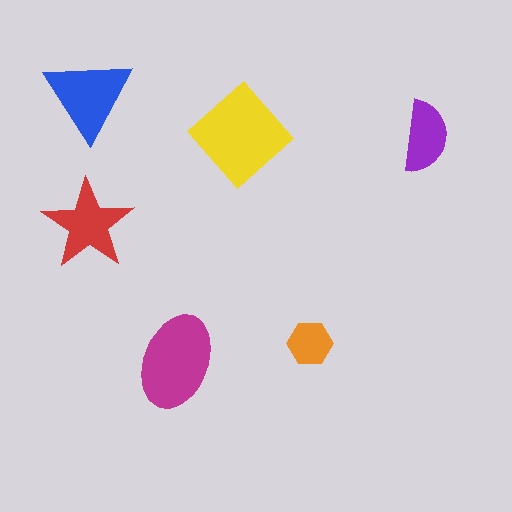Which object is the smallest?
The orange hexagon.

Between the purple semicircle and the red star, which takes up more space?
The red star.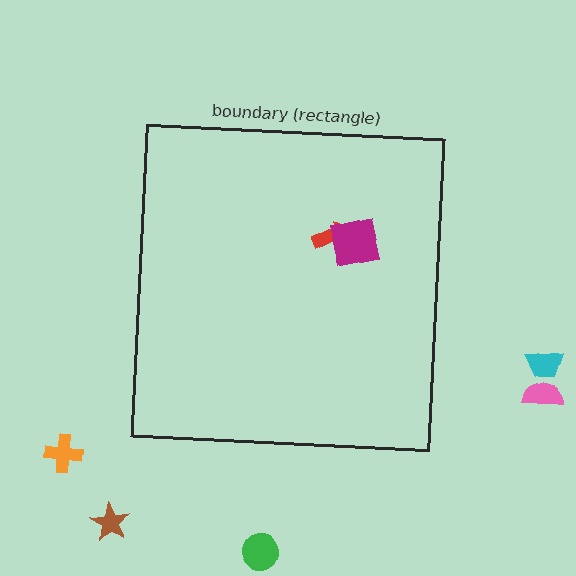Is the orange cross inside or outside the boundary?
Outside.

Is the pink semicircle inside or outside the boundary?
Outside.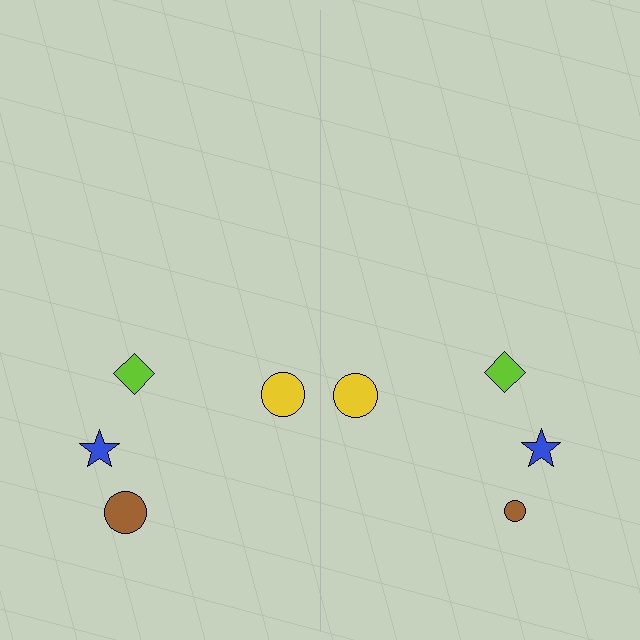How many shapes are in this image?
There are 8 shapes in this image.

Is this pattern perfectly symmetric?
No, the pattern is not perfectly symmetric. The brown circle on the right side has a different size than its mirror counterpart.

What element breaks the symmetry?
The brown circle on the right side has a different size than its mirror counterpart.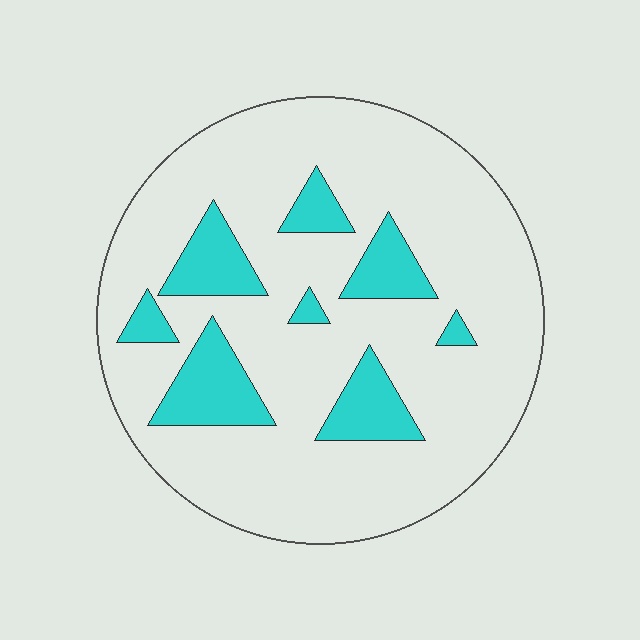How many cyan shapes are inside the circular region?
8.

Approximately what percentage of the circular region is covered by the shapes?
Approximately 20%.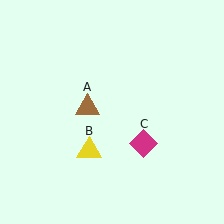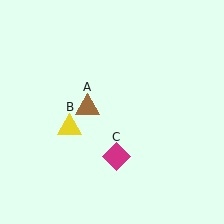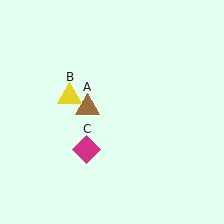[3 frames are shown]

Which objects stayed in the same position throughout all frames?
Brown triangle (object A) remained stationary.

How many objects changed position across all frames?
2 objects changed position: yellow triangle (object B), magenta diamond (object C).